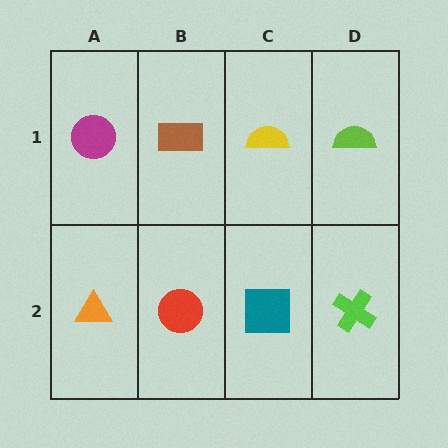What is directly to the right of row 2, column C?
A lime cross.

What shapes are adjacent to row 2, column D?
A lime semicircle (row 1, column D), a teal square (row 2, column C).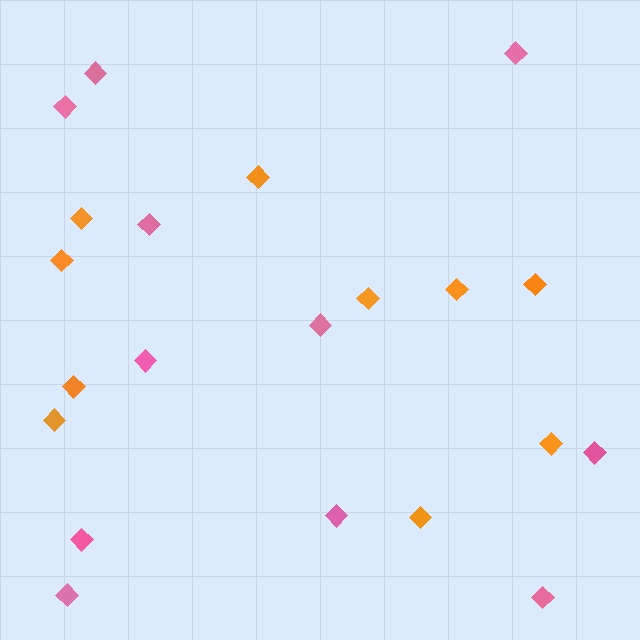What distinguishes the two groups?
There are 2 groups: one group of pink diamonds (11) and one group of orange diamonds (10).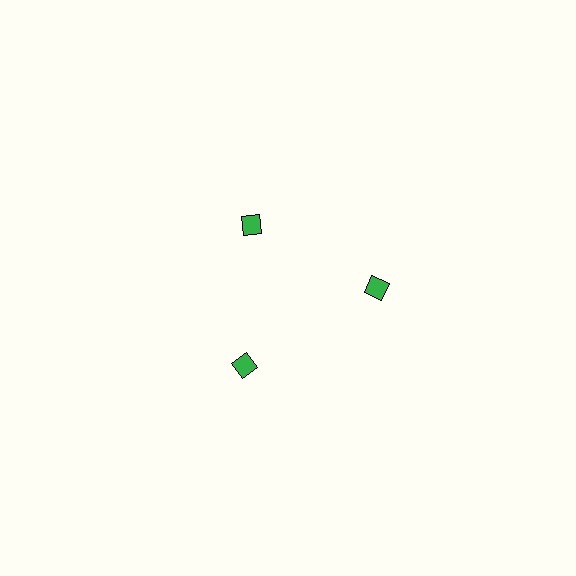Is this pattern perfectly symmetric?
No. The 3 green squares are arranged in a ring, but one element near the 11 o'clock position is pulled inward toward the center, breaking the 3-fold rotational symmetry.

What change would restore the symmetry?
The symmetry would be restored by moving it outward, back onto the ring so that all 3 squares sit at equal angles and equal distance from the center.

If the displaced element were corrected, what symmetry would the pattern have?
It would have 3-fold rotational symmetry — the pattern would map onto itself every 120 degrees.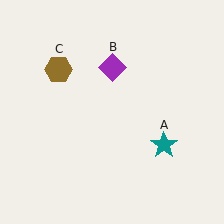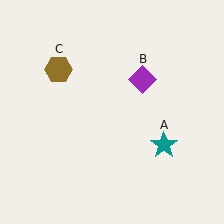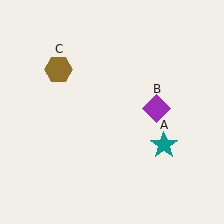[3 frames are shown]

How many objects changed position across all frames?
1 object changed position: purple diamond (object B).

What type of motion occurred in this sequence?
The purple diamond (object B) rotated clockwise around the center of the scene.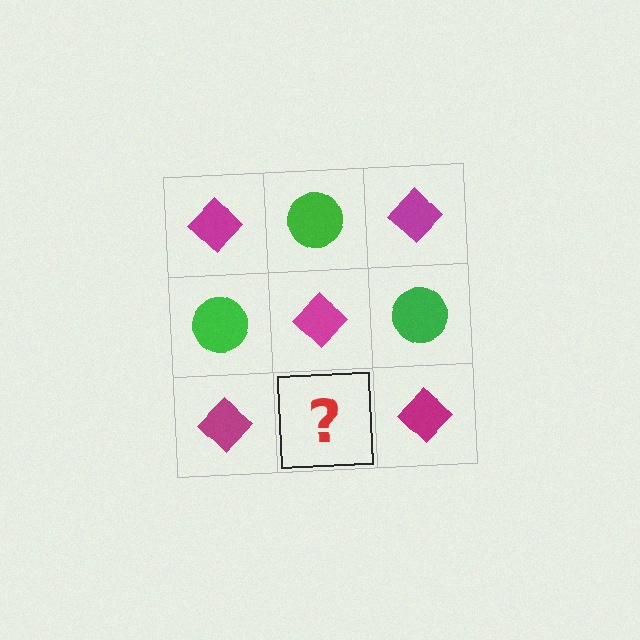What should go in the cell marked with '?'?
The missing cell should contain a green circle.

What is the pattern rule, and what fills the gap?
The rule is that it alternates magenta diamond and green circle in a checkerboard pattern. The gap should be filled with a green circle.